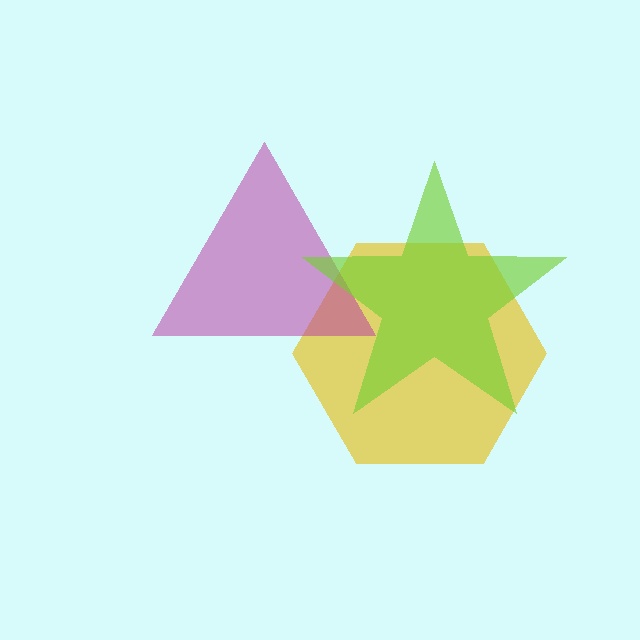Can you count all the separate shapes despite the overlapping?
Yes, there are 3 separate shapes.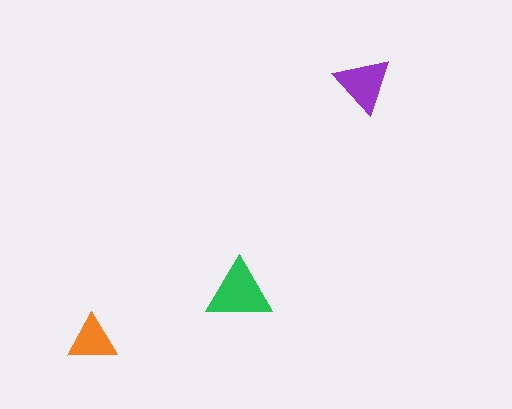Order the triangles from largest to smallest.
the green one, the purple one, the orange one.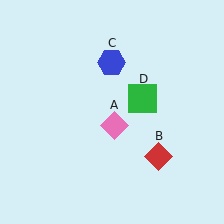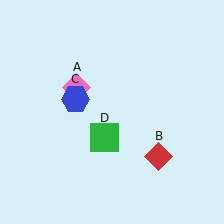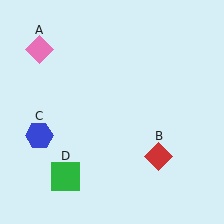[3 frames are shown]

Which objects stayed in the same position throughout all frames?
Red diamond (object B) remained stationary.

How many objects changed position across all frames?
3 objects changed position: pink diamond (object A), blue hexagon (object C), green square (object D).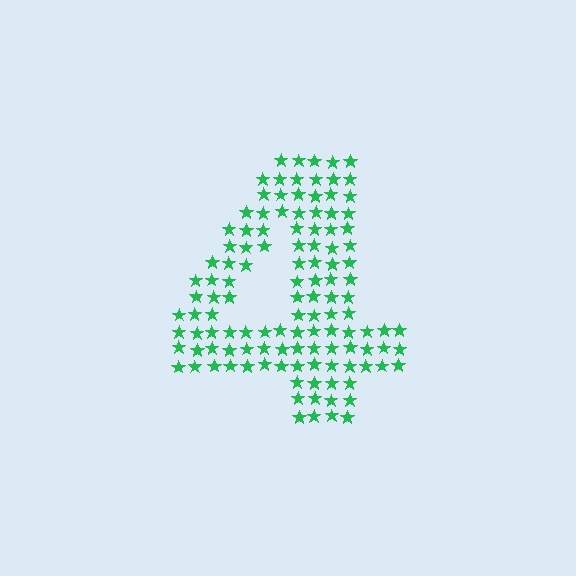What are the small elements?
The small elements are stars.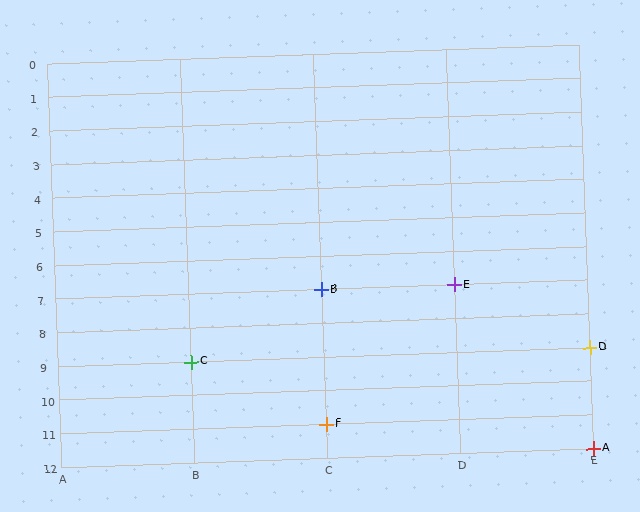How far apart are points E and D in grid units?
Points E and D are 1 column and 2 rows apart (about 2.2 grid units diagonally).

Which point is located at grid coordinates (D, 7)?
Point E is at (D, 7).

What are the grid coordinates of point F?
Point F is at grid coordinates (C, 11).